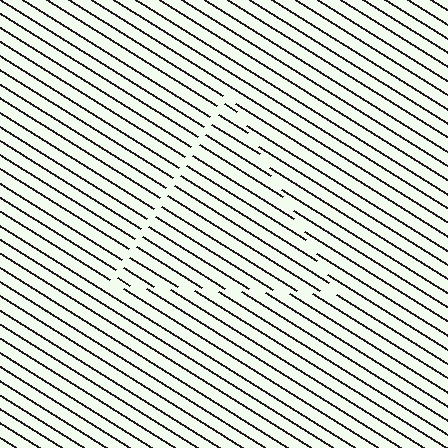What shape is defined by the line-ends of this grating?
An illusory triangle. The interior of the shape contains the same grating, shifted by half a period — the contour is defined by the phase discontinuity where line-ends from the inner and outer gratings abut.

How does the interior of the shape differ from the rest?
The interior of the shape contains the same grating, shifted by half a period — the contour is defined by the phase discontinuity where line-ends from the inner and outer gratings abut.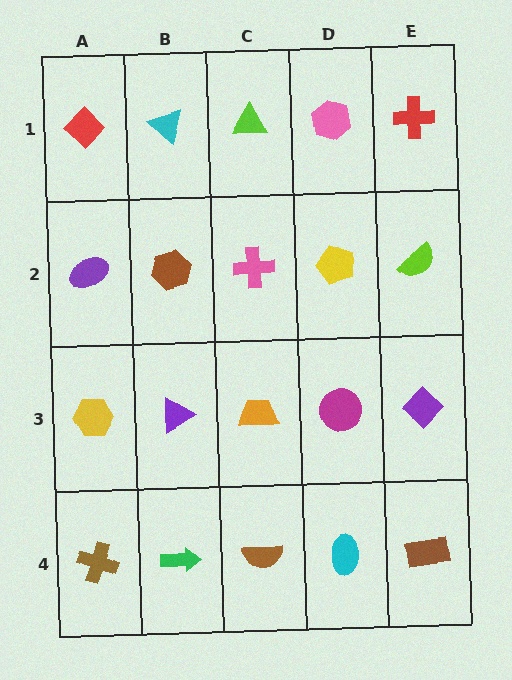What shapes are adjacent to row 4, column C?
An orange trapezoid (row 3, column C), a green arrow (row 4, column B), a cyan ellipse (row 4, column D).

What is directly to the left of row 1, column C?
A cyan triangle.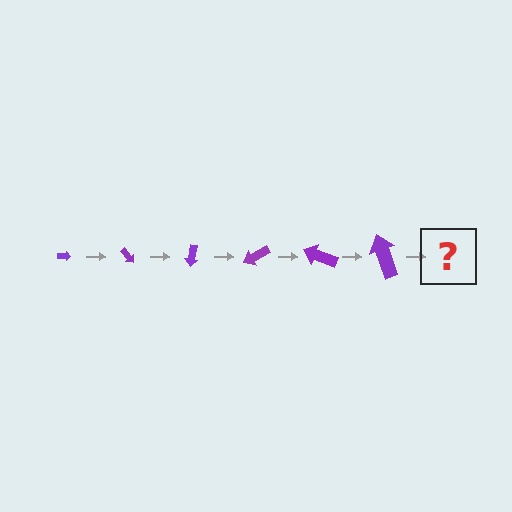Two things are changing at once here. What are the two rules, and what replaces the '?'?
The two rules are that the arrow grows larger each step and it rotates 50 degrees each step. The '?' should be an arrow, larger than the previous one and rotated 300 degrees from the start.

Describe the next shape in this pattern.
It should be an arrow, larger than the previous one and rotated 300 degrees from the start.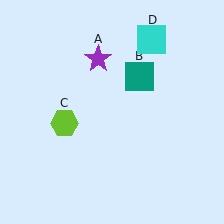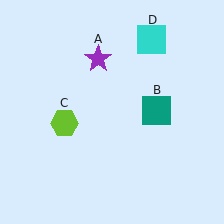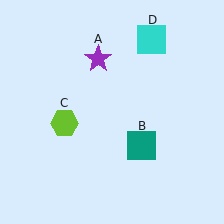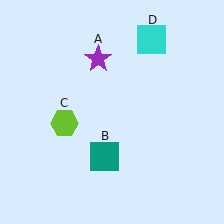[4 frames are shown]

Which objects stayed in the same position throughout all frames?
Purple star (object A) and lime hexagon (object C) and cyan square (object D) remained stationary.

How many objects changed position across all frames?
1 object changed position: teal square (object B).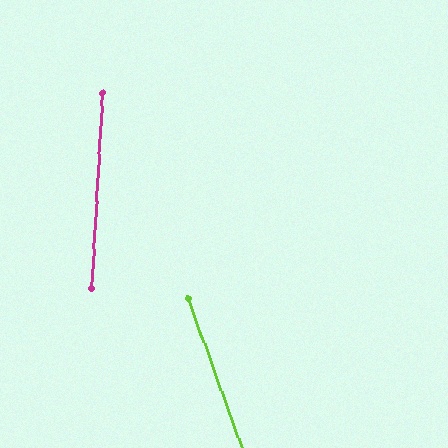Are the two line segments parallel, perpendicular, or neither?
Neither parallel nor perpendicular — they differ by about 23°.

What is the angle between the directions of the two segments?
Approximately 23 degrees.